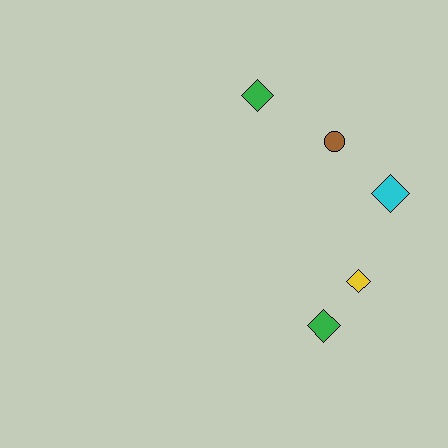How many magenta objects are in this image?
There are no magenta objects.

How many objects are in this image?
There are 5 objects.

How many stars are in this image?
There are no stars.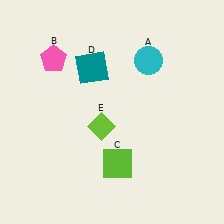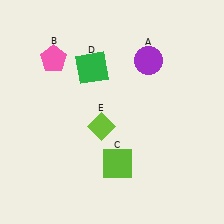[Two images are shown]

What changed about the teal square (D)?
In Image 1, D is teal. In Image 2, it changed to green.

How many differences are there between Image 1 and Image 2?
There are 2 differences between the two images.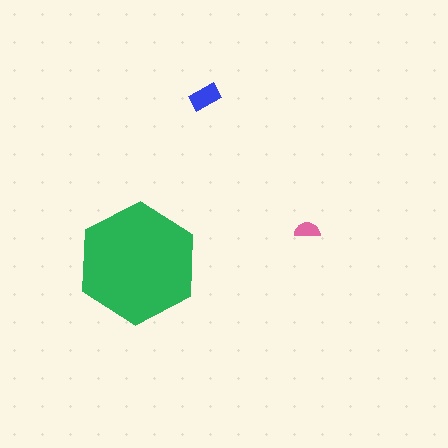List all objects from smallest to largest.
The pink semicircle, the blue rectangle, the green hexagon.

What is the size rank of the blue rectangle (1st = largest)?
2nd.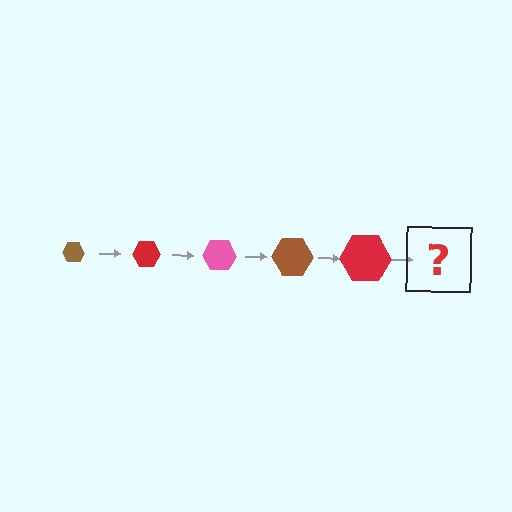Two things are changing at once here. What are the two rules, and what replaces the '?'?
The two rules are that the hexagon grows larger each step and the color cycles through brown, red, and pink. The '?' should be a pink hexagon, larger than the previous one.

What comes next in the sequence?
The next element should be a pink hexagon, larger than the previous one.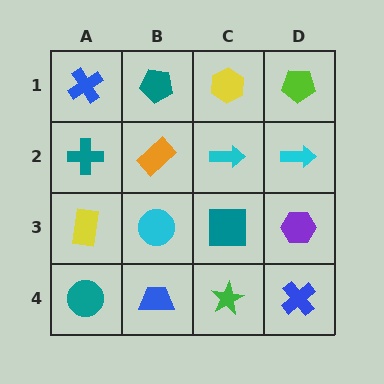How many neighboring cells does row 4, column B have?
3.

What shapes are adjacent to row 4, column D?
A purple hexagon (row 3, column D), a green star (row 4, column C).